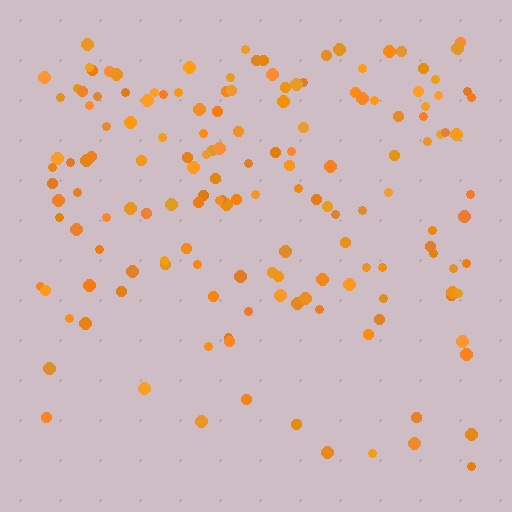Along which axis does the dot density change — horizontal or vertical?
Vertical.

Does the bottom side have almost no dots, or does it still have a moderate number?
Still a moderate number, just noticeably fewer than the top.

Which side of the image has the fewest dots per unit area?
The bottom.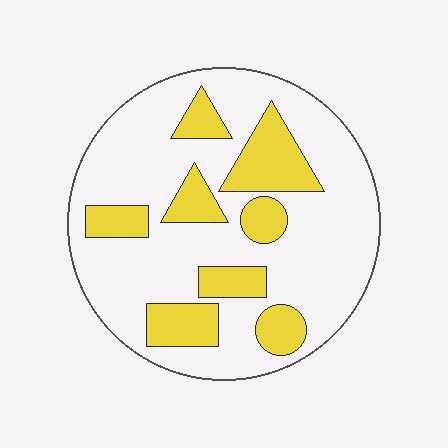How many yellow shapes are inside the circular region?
8.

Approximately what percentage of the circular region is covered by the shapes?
Approximately 25%.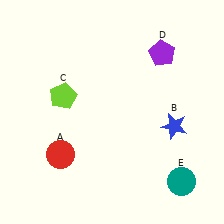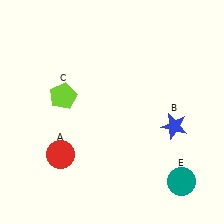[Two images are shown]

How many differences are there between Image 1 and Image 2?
There is 1 difference between the two images.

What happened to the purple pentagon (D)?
The purple pentagon (D) was removed in Image 2. It was in the top-right area of Image 1.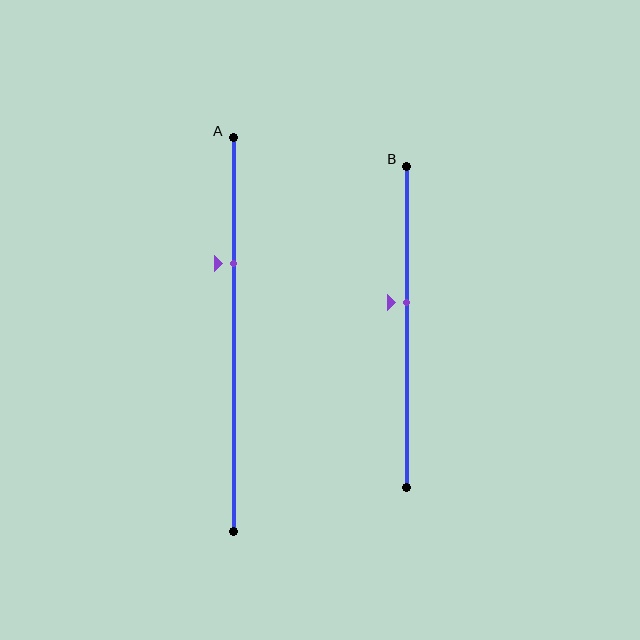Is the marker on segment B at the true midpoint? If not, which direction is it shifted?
No, the marker on segment B is shifted upward by about 8% of the segment length.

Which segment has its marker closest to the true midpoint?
Segment B has its marker closest to the true midpoint.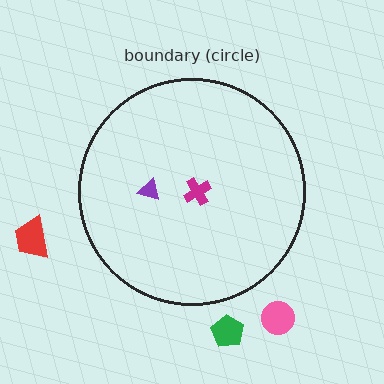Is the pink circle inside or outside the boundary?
Outside.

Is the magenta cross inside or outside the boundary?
Inside.